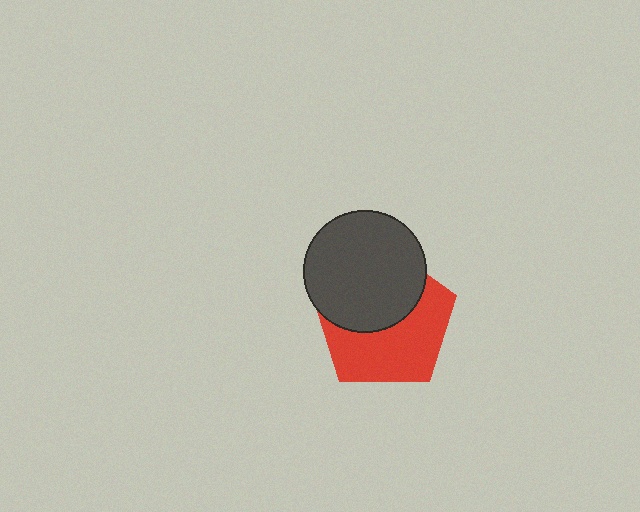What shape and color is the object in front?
The object in front is a dark gray circle.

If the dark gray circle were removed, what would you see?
You would see the complete red pentagon.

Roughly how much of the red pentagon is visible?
About half of it is visible (roughly 54%).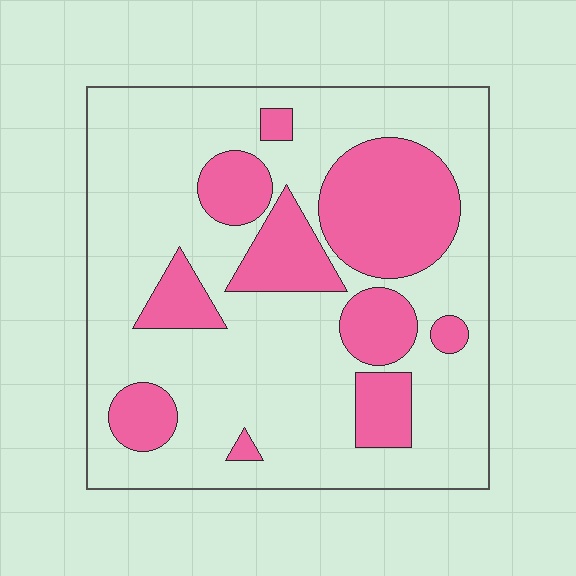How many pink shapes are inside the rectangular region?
10.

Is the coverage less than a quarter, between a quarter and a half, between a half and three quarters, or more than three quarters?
Between a quarter and a half.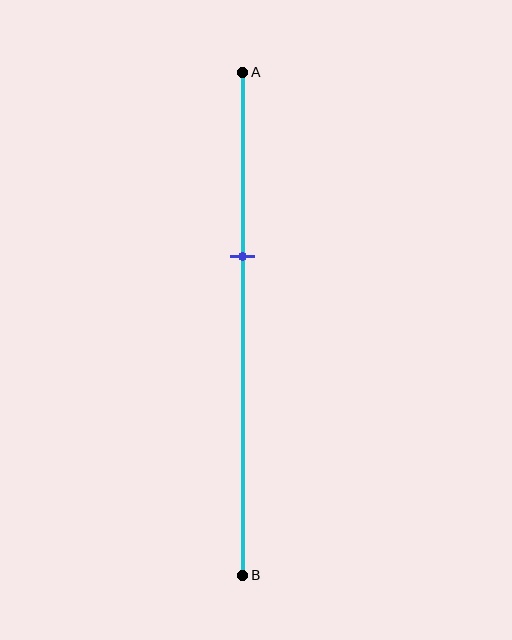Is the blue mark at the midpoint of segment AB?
No, the mark is at about 35% from A, not at the 50% midpoint.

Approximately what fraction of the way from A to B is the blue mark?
The blue mark is approximately 35% of the way from A to B.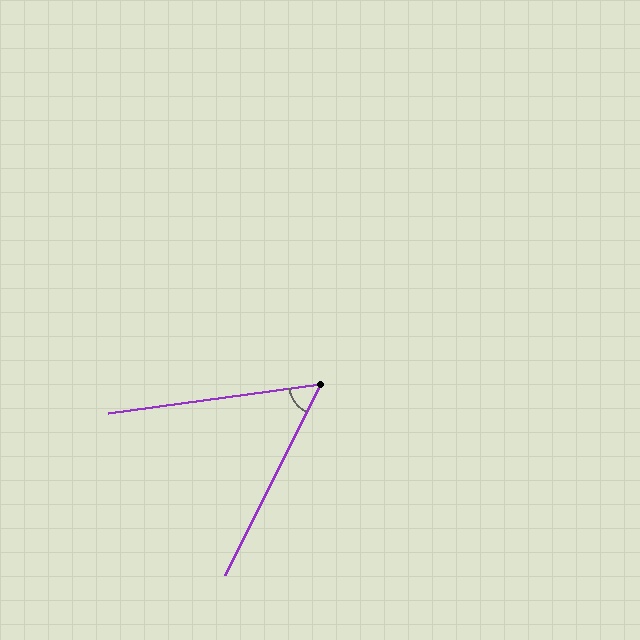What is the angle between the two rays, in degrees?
Approximately 56 degrees.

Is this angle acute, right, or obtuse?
It is acute.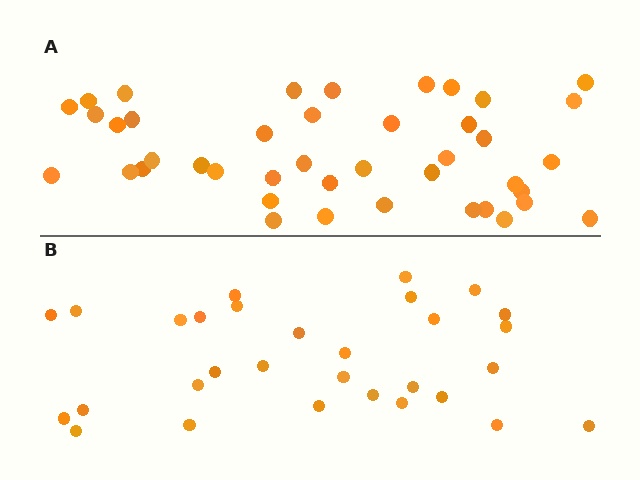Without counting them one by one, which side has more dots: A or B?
Region A (the top region) has more dots.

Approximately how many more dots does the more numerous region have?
Region A has roughly 12 or so more dots than region B.